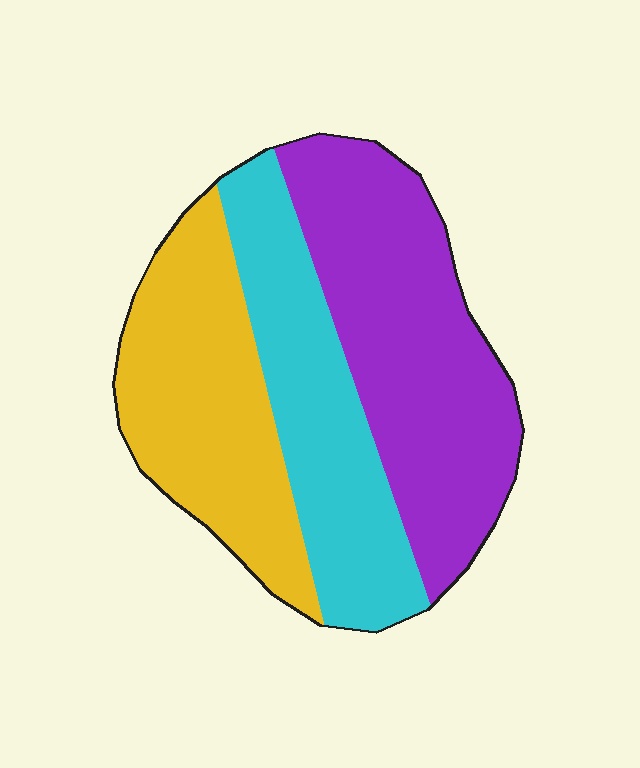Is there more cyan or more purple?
Purple.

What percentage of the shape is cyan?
Cyan takes up about one quarter (1/4) of the shape.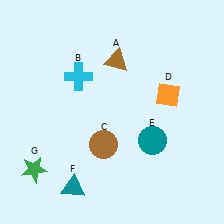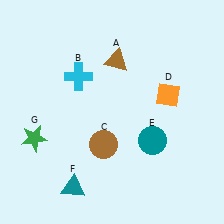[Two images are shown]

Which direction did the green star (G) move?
The green star (G) moved up.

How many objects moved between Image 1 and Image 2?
1 object moved between the two images.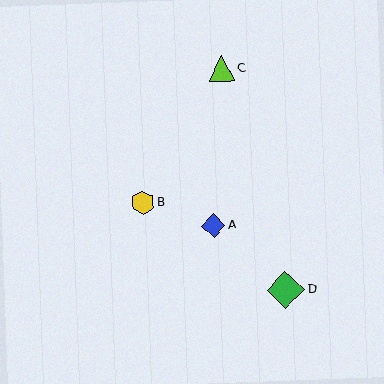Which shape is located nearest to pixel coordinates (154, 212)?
The yellow hexagon (labeled B) at (143, 202) is nearest to that location.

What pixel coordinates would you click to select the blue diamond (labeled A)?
Click at (213, 226) to select the blue diamond A.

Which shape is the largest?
The green diamond (labeled D) is the largest.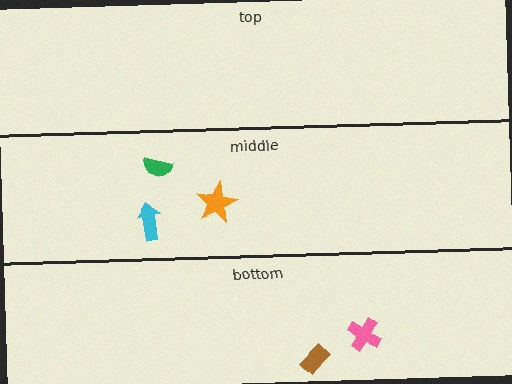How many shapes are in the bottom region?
2.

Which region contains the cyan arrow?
The middle region.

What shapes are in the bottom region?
The pink cross, the brown rectangle.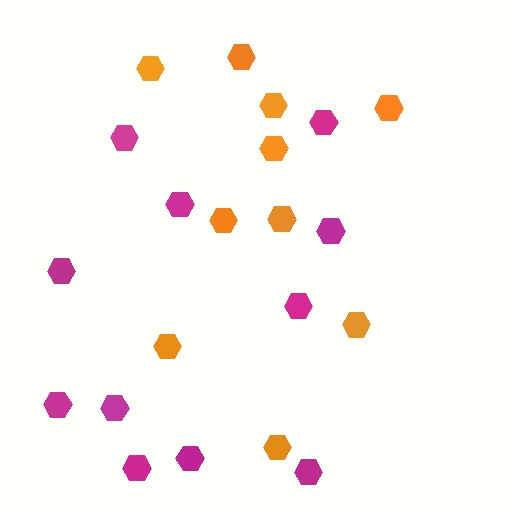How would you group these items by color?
There are 2 groups: one group of magenta hexagons (11) and one group of orange hexagons (10).